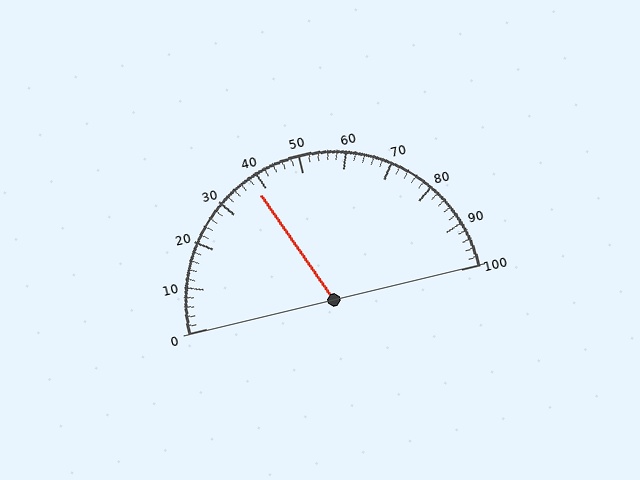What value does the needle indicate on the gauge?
The needle indicates approximately 38.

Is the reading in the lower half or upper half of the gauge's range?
The reading is in the lower half of the range (0 to 100).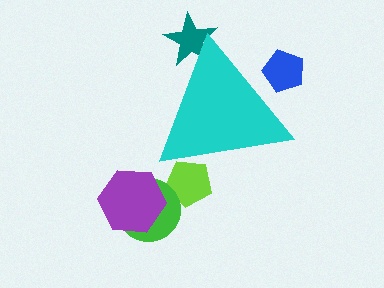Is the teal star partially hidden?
Yes, the teal star is partially hidden behind the cyan triangle.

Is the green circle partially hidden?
No, the green circle is fully visible.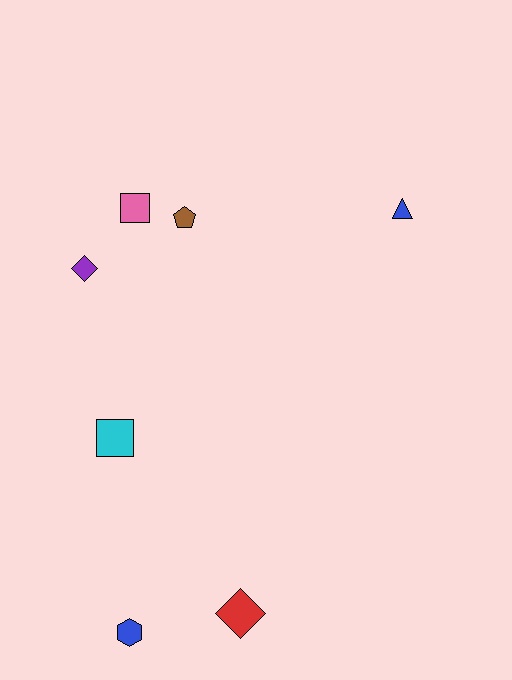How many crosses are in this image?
There are no crosses.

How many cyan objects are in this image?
There is 1 cyan object.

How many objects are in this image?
There are 7 objects.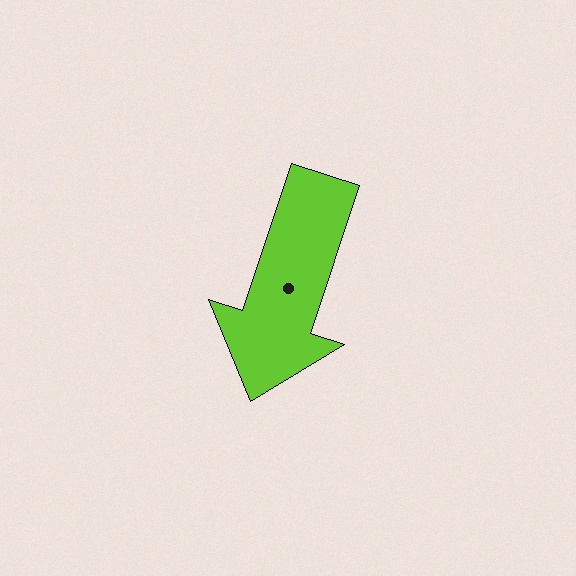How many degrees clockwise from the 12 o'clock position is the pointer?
Approximately 198 degrees.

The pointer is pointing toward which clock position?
Roughly 7 o'clock.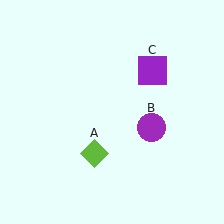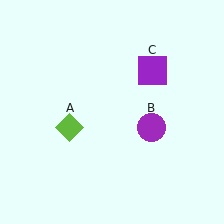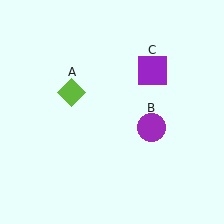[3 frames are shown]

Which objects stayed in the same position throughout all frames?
Purple circle (object B) and purple square (object C) remained stationary.